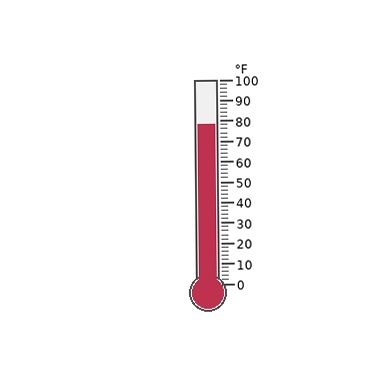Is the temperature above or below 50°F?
The temperature is above 50°F.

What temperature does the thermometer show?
The thermometer shows approximately 78°F.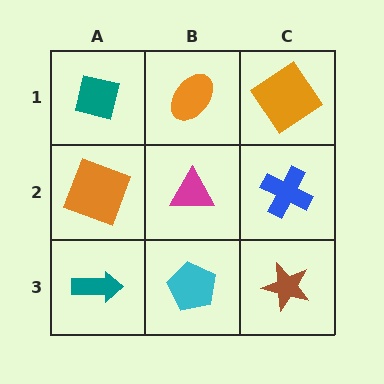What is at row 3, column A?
A teal arrow.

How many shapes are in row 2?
3 shapes.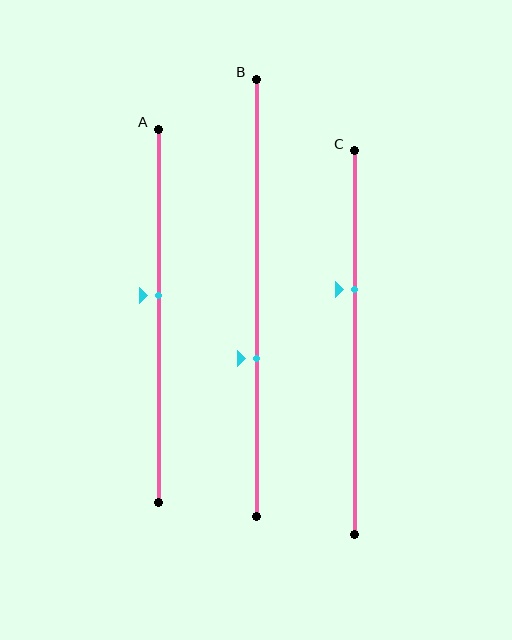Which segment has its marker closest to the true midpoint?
Segment A has its marker closest to the true midpoint.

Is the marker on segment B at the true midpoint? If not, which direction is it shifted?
No, the marker on segment B is shifted downward by about 14% of the segment length.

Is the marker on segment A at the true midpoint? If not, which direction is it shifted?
No, the marker on segment A is shifted upward by about 6% of the segment length.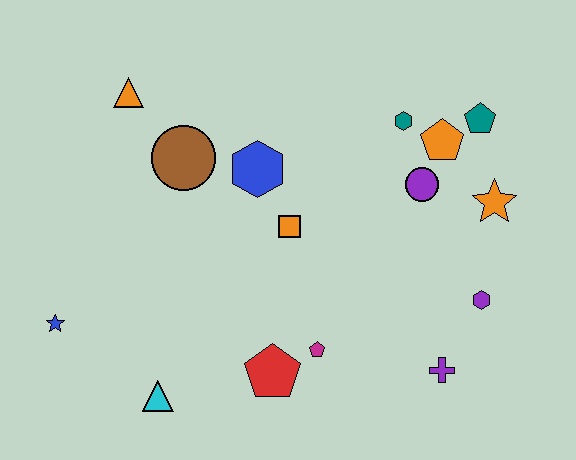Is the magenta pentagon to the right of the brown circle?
Yes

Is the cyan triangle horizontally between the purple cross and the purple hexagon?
No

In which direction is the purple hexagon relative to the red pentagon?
The purple hexagon is to the right of the red pentagon.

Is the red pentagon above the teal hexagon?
No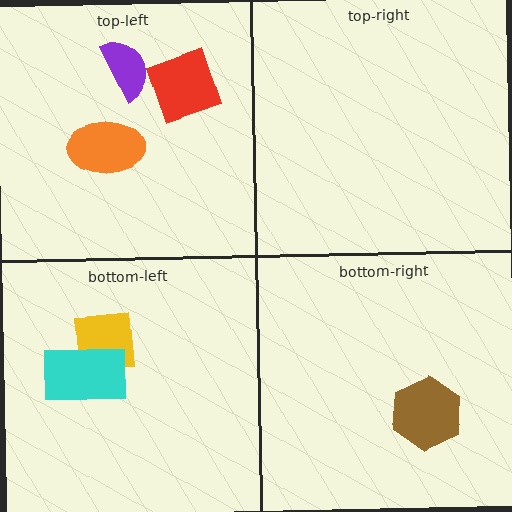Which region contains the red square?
The top-left region.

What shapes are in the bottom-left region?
The yellow square, the cyan rectangle.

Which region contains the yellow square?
The bottom-left region.